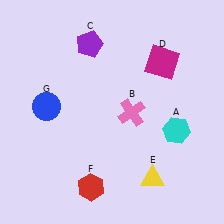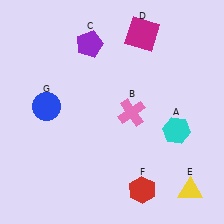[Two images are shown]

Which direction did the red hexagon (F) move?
The red hexagon (F) moved right.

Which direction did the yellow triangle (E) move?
The yellow triangle (E) moved right.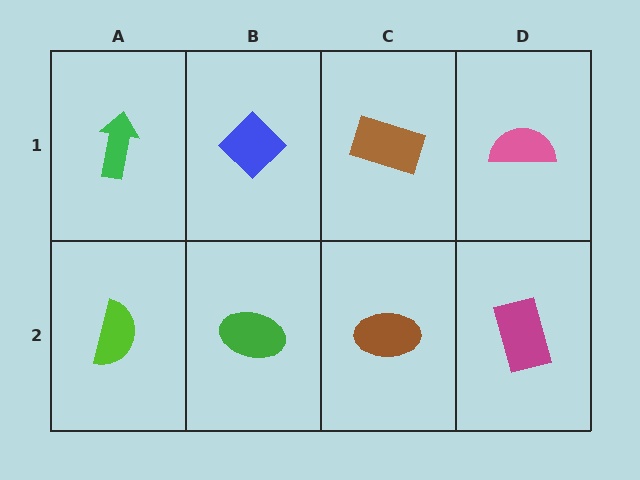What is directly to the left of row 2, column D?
A brown ellipse.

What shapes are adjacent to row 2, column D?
A pink semicircle (row 1, column D), a brown ellipse (row 2, column C).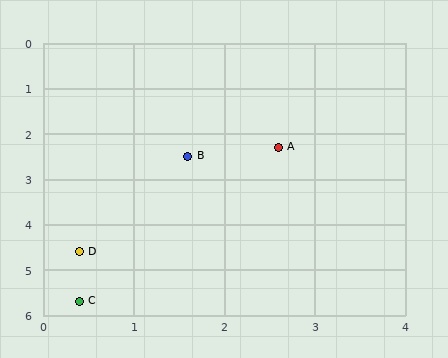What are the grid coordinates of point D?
Point D is at approximately (0.4, 4.6).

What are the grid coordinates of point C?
Point C is at approximately (0.4, 5.7).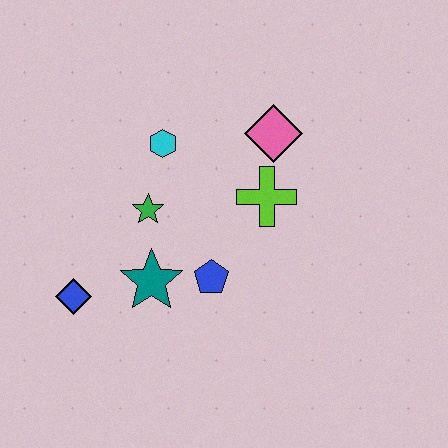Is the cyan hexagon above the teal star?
Yes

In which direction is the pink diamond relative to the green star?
The pink diamond is to the right of the green star.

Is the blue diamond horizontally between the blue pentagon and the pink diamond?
No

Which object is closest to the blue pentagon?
The teal star is closest to the blue pentagon.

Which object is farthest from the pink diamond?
The blue diamond is farthest from the pink diamond.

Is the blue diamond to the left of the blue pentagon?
Yes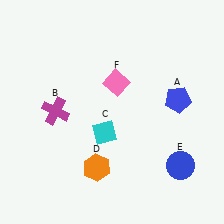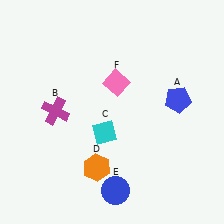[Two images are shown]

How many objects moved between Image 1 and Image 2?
1 object moved between the two images.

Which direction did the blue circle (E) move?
The blue circle (E) moved left.